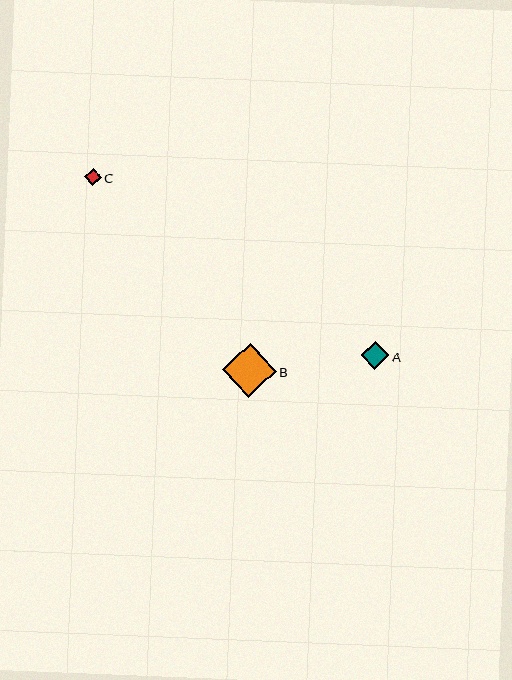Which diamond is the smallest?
Diamond C is the smallest with a size of approximately 17 pixels.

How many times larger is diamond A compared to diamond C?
Diamond A is approximately 1.7 times the size of diamond C.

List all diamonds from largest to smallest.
From largest to smallest: B, A, C.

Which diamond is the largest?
Diamond B is the largest with a size of approximately 53 pixels.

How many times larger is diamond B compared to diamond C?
Diamond B is approximately 3.2 times the size of diamond C.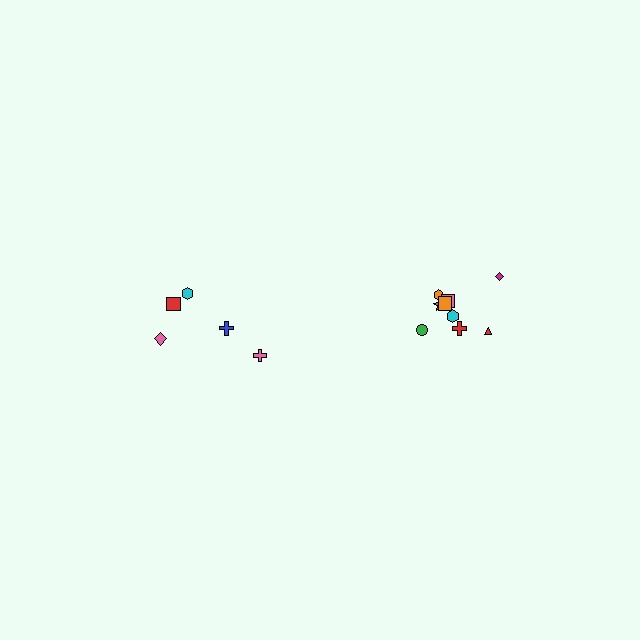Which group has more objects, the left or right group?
The right group.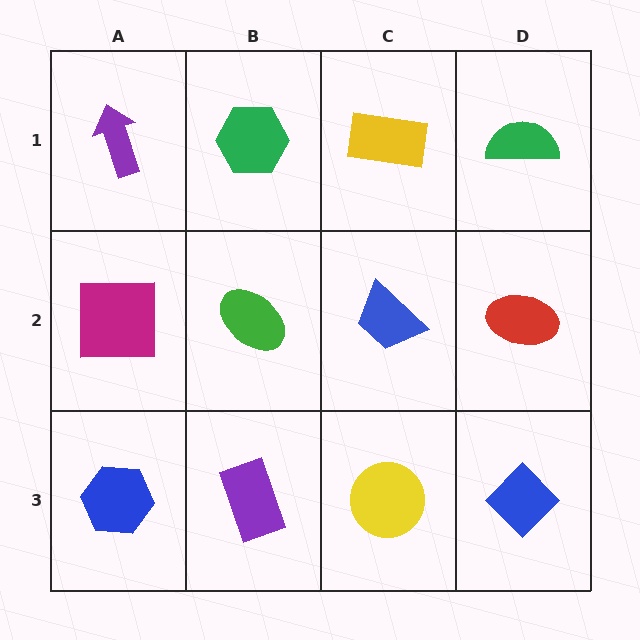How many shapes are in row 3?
4 shapes.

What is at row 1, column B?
A green hexagon.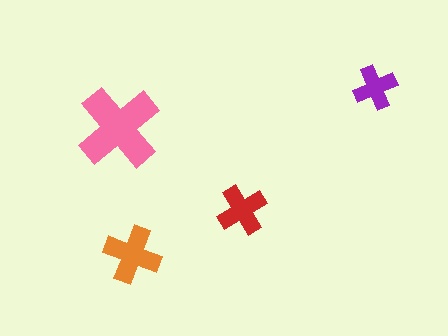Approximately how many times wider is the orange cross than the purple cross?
About 1.5 times wider.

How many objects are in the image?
There are 4 objects in the image.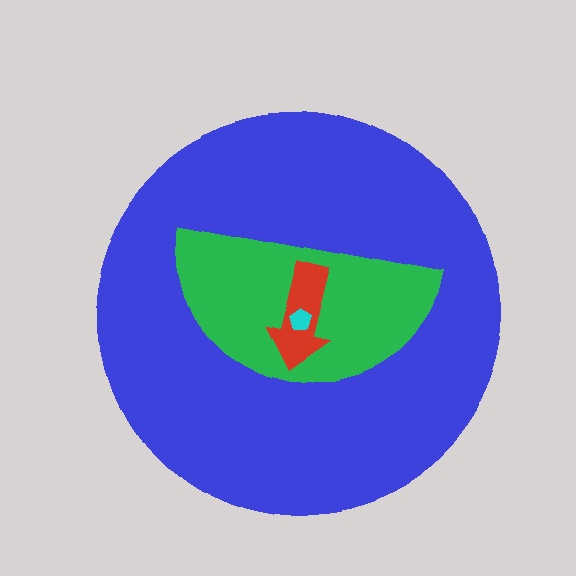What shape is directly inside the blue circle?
The green semicircle.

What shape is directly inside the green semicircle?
The red arrow.